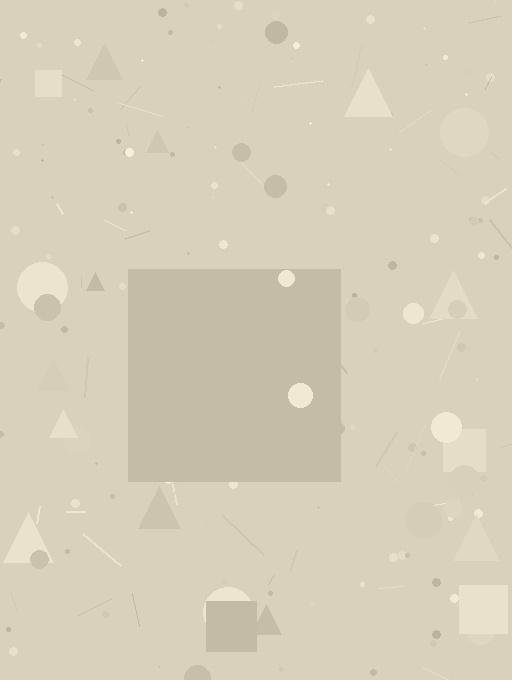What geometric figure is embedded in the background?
A square is embedded in the background.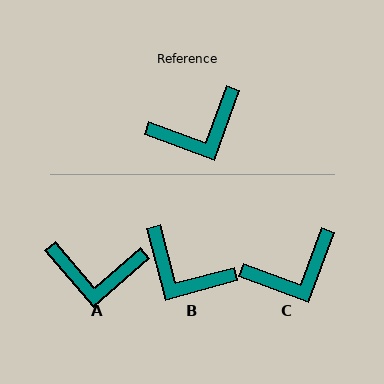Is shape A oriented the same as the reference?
No, it is off by about 29 degrees.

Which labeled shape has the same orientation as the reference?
C.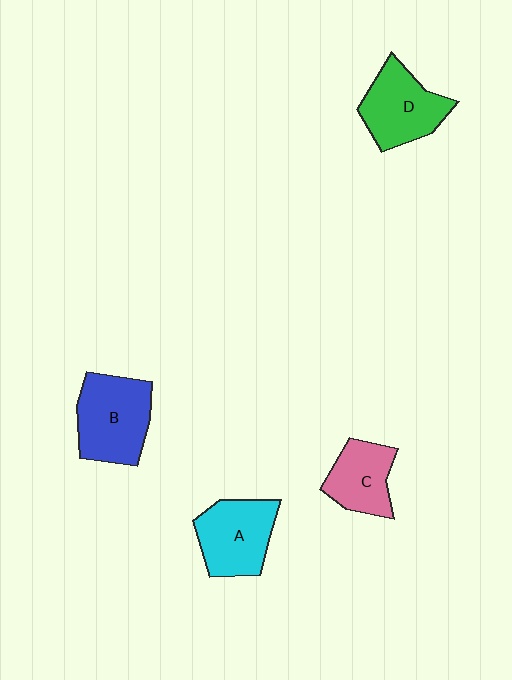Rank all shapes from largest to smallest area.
From largest to smallest: B (blue), A (cyan), D (green), C (pink).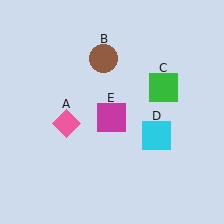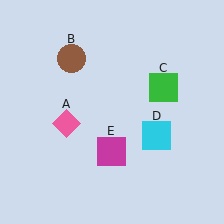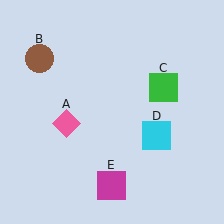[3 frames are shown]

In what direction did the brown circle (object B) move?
The brown circle (object B) moved left.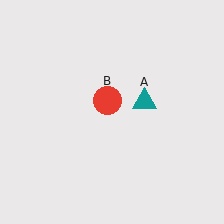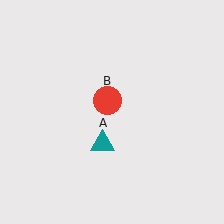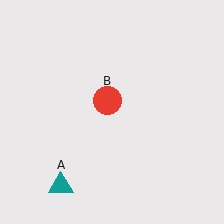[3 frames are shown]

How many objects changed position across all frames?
1 object changed position: teal triangle (object A).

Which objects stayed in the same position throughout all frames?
Red circle (object B) remained stationary.